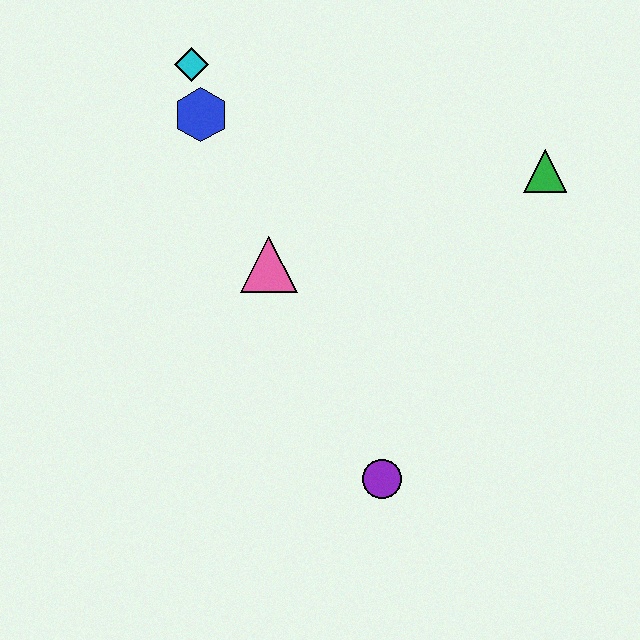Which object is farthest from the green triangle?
The cyan diamond is farthest from the green triangle.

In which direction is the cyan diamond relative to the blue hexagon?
The cyan diamond is above the blue hexagon.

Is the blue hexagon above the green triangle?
Yes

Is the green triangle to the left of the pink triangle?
No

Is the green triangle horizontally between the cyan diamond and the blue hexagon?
No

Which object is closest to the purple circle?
The pink triangle is closest to the purple circle.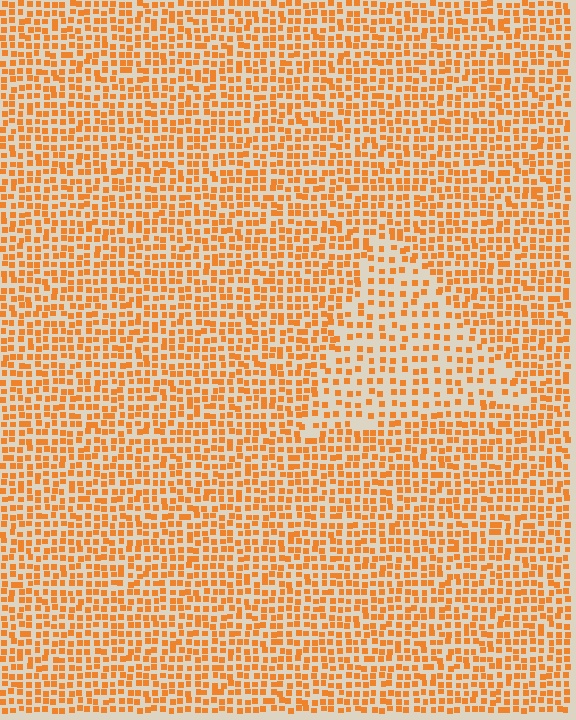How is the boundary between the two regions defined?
The boundary is defined by a change in element density (approximately 1.7x ratio). All elements are the same color, size, and shape.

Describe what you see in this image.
The image contains small orange elements arranged at two different densities. A triangle-shaped region is visible where the elements are less densely packed than the surrounding area.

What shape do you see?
I see a triangle.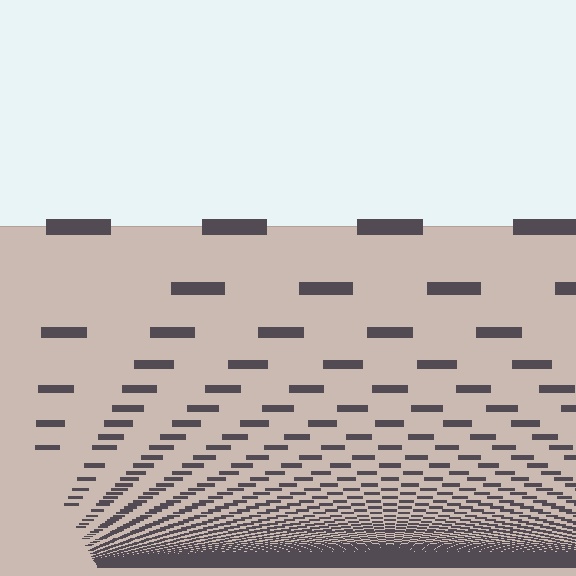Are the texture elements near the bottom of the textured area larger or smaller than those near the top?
Smaller. The gradient is inverted — elements near the bottom are smaller and denser.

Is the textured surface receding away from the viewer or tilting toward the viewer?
The surface appears to tilt toward the viewer. Texture elements get larger and sparser toward the top.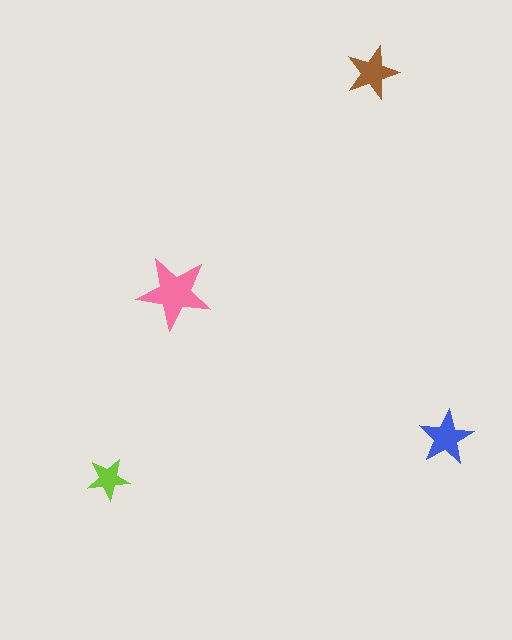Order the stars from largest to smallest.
the pink one, the blue one, the brown one, the lime one.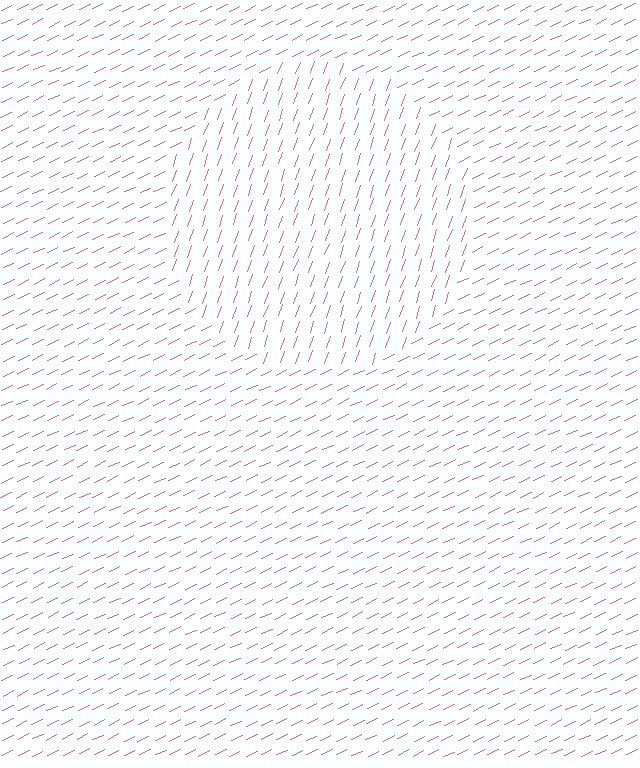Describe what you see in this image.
The image is filled with small pink line segments. A circle region in the image has lines oriented differently from the surrounding lines, creating a visible texture boundary.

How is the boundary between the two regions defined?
The boundary is defined purely by a change in line orientation (approximately 45 degrees difference). All lines are the same color and thickness.